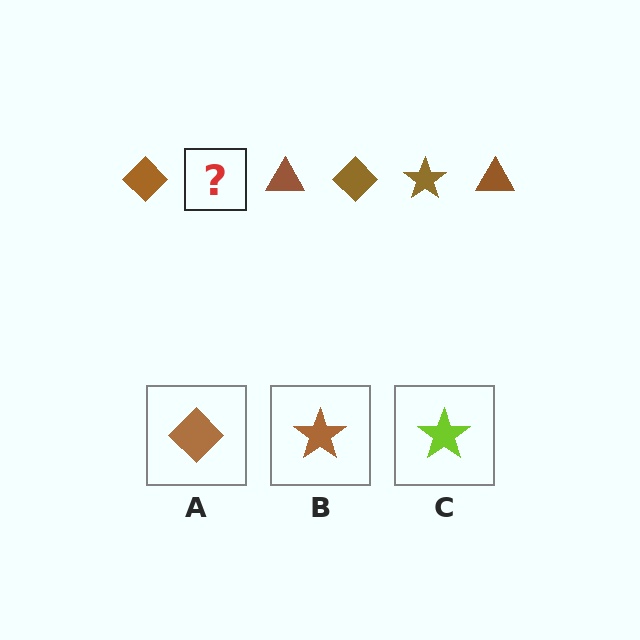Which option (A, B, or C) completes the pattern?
B.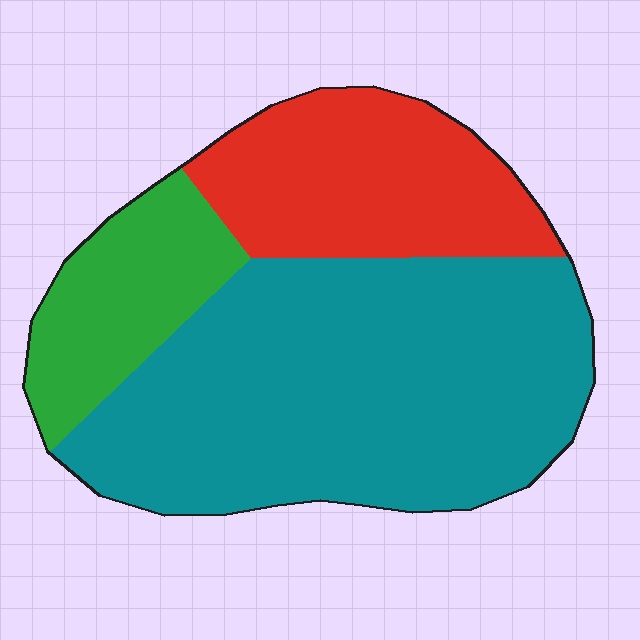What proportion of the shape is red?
Red takes up between a sixth and a third of the shape.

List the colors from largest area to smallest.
From largest to smallest: teal, red, green.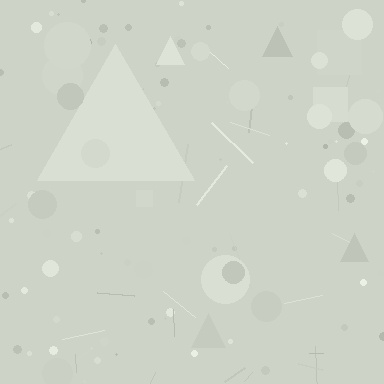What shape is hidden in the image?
A triangle is hidden in the image.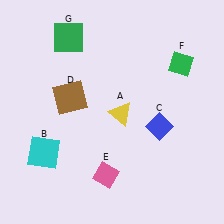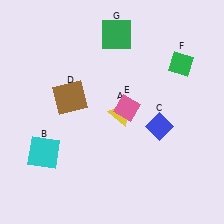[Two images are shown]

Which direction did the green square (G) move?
The green square (G) moved right.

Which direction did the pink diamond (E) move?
The pink diamond (E) moved up.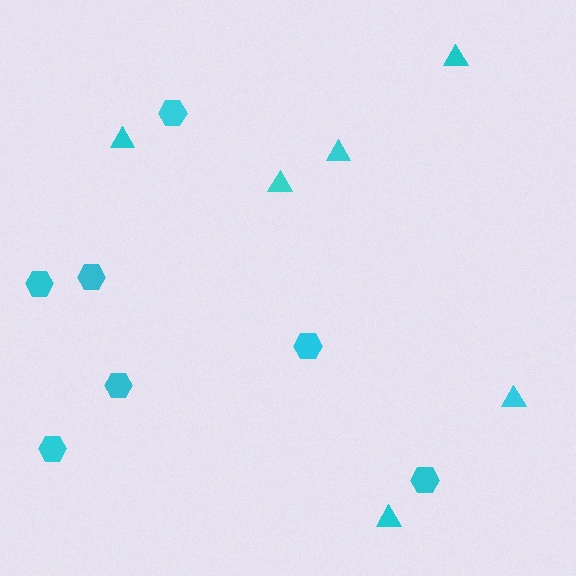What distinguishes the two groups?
There are 2 groups: one group of triangles (6) and one group of hexagons (7).